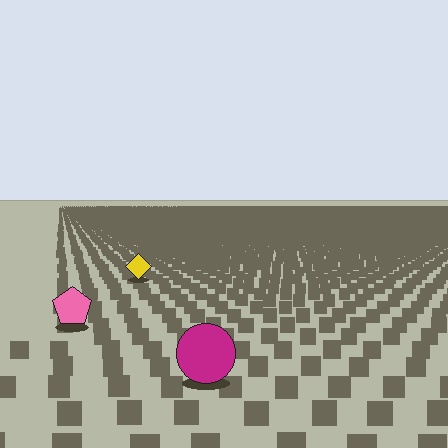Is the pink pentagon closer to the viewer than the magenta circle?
No. The magenta circle is closer — you can tell from the texture gradient: the ground texture is coarser near it.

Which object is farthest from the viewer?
The yellow diamond is farthest from the viewer. It appears smaller and the ground texture around it is denser.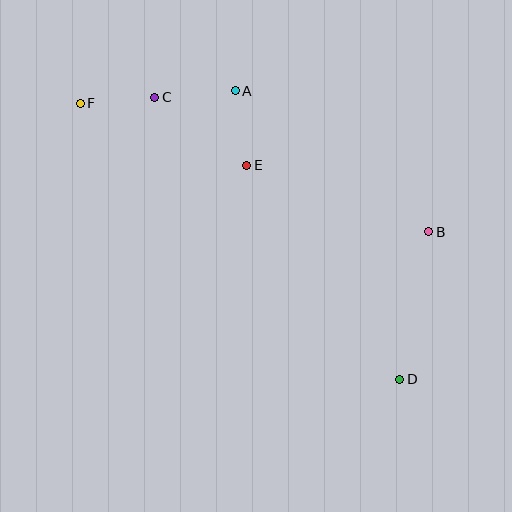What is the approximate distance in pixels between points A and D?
The distance between A and D is approximately 332 pixels.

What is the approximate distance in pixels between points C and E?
The distance between C and E is approximately 114 pixels.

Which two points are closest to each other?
Points C and F are closest to each other.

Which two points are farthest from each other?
Points D and F are farthest from each other.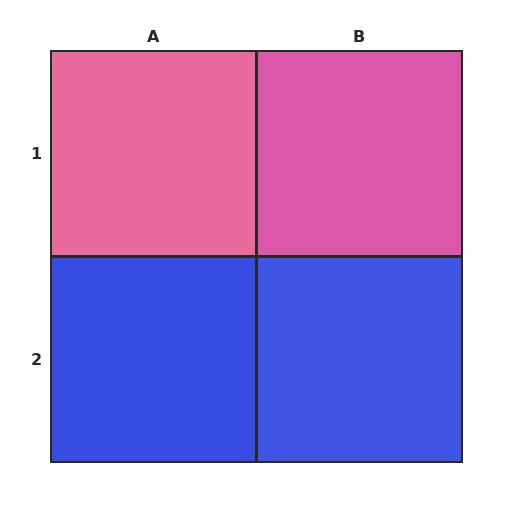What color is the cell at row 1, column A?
Pink.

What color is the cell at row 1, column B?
Pink.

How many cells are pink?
2 cells are pink.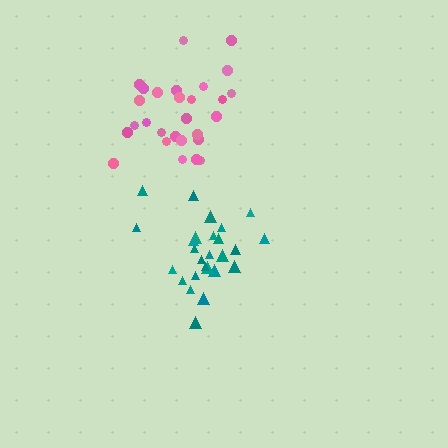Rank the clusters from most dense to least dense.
teal, pink.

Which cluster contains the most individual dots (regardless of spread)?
Pink (28).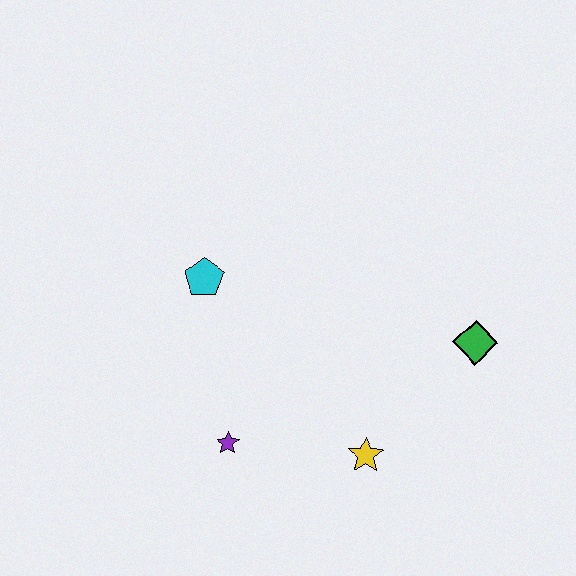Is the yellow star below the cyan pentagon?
Yes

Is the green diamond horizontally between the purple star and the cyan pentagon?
No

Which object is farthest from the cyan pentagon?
The green diamond is farthest from the cyan pentagon.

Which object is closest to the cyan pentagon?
The purple star is closest to the cyan pentagon.